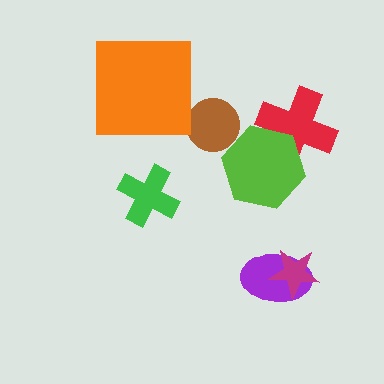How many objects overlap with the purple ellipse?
1 object overlaps with the purple ellipse.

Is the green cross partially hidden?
No, no other shape covers it.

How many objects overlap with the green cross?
0 objects overlap with the green cross.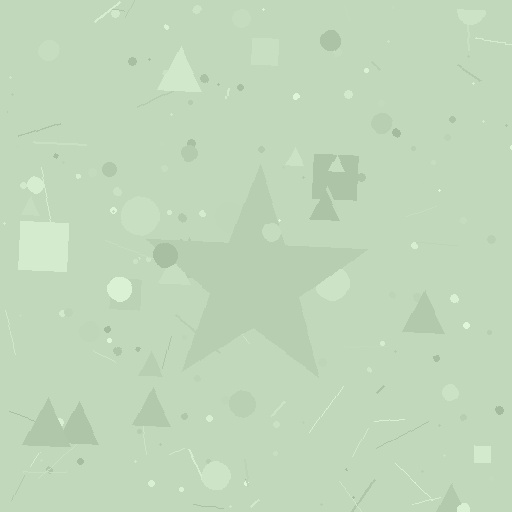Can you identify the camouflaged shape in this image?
The camouflaged shape is a star.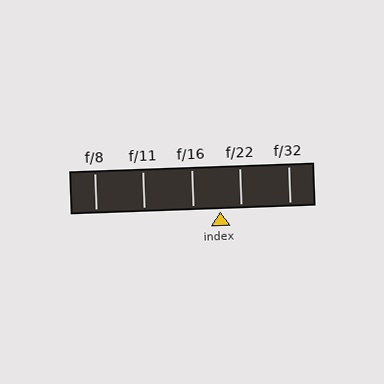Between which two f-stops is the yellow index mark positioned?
The index mark is between f/16 and f/22.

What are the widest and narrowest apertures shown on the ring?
The widest aperture shown is f/8 and the narrowest is f/32.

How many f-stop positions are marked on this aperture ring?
There are 5 f-stop positions marked.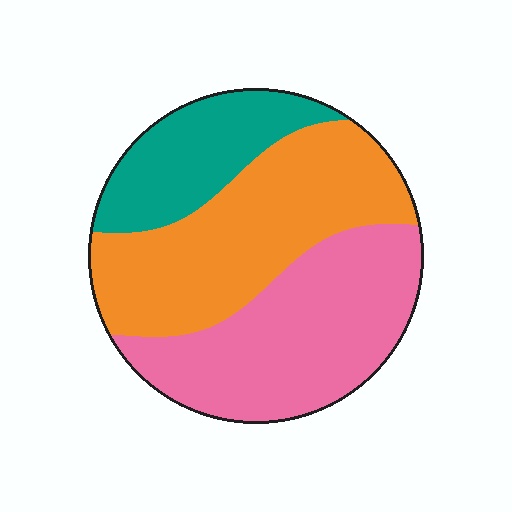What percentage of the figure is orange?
Orange takes up between a third and a half of the figure.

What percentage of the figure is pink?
Pink covers about 40% of the figure.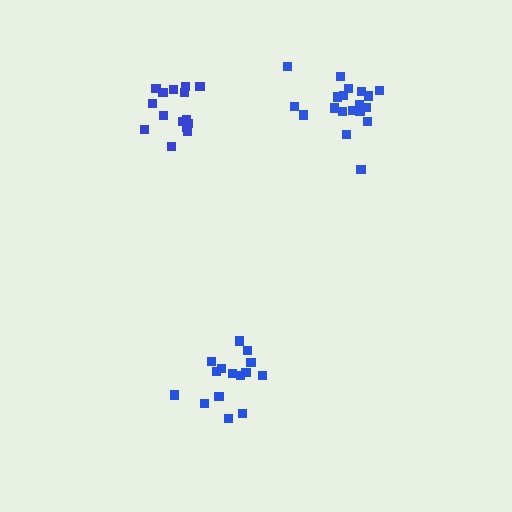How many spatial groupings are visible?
There are 3 spatial groupings.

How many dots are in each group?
Group 1: 15 dots, Group 2: 15 dots, Group 3: 19 dots (49 total).